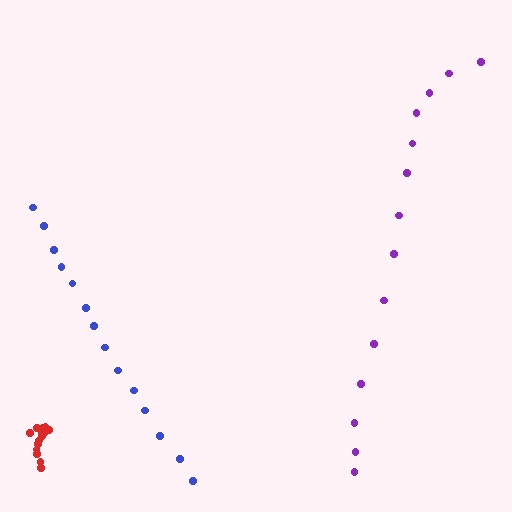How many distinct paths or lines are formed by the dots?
There are 3 distinct paths.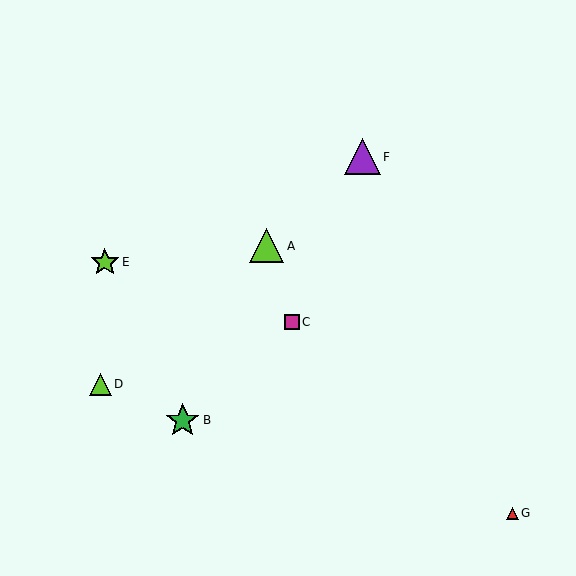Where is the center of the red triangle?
The center of the red triangle is at (512, 513).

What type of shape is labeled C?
Shape C is a magenta square.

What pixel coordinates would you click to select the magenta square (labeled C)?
Click at (292, 322) to select the magenta square C.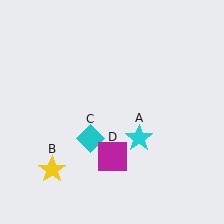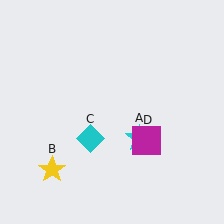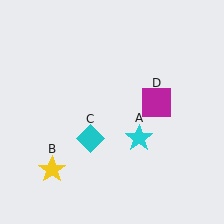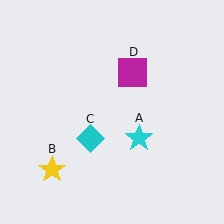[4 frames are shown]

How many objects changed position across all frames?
1 object changed position: magenta square (object D).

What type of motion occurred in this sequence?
The magenta square (object D) rotated counterclockwise around the center of the scene.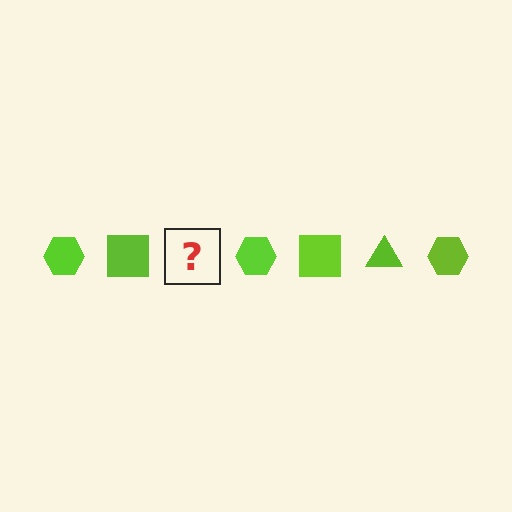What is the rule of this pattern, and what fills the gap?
The rule is that the pattern cycles through hexagon, square, triangle shapes in lime. The gap should be filled with a lime triangle.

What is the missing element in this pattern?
The missing element is a lime triangle.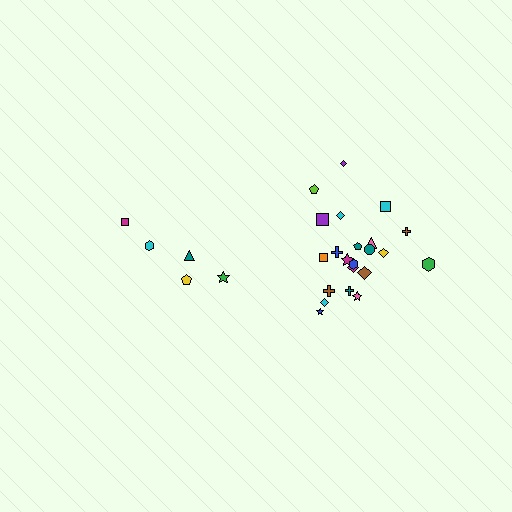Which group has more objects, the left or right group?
The right group.